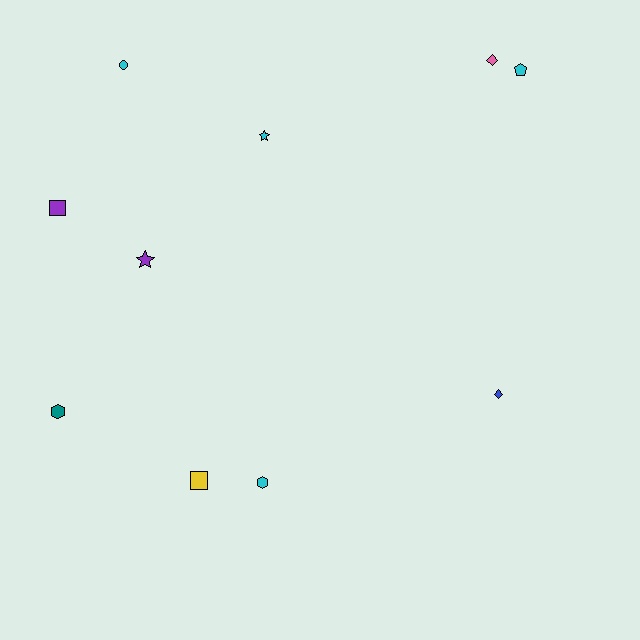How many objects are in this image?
There are 10 objects.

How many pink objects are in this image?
There is 1 pink object.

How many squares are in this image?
There are 2 squares.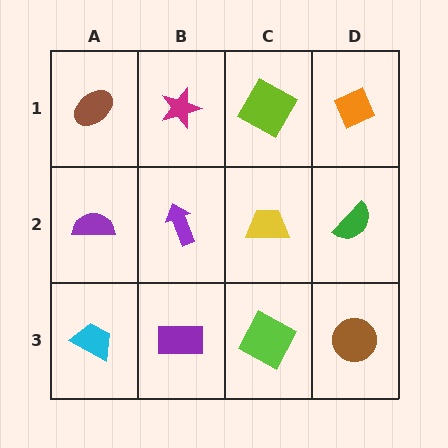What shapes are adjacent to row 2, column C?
A lime square (row 1, column C), a lime square (row 3, column C), a purple arrow (row 2, column B), a green semicircle (row 2, column D).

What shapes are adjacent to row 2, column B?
A magenta star (row 1, column B), a purple rectangle (row 3, column B), a purple semicircle (row 2, column A), a yellow trapezoid (row 2, column C).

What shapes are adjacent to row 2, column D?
An orange diamond (row 1, column D), a brown circle (row 3, column D), a yellow trapezoid (row 2, column C).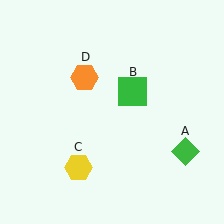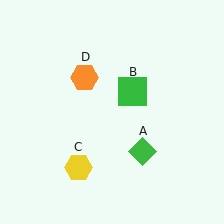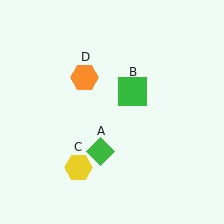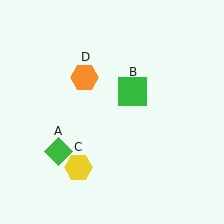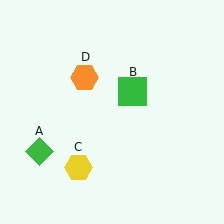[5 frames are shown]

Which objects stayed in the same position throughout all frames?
Green square (object B) and yellow hexagon (object C) and orange hexagon (object D) remained stationary.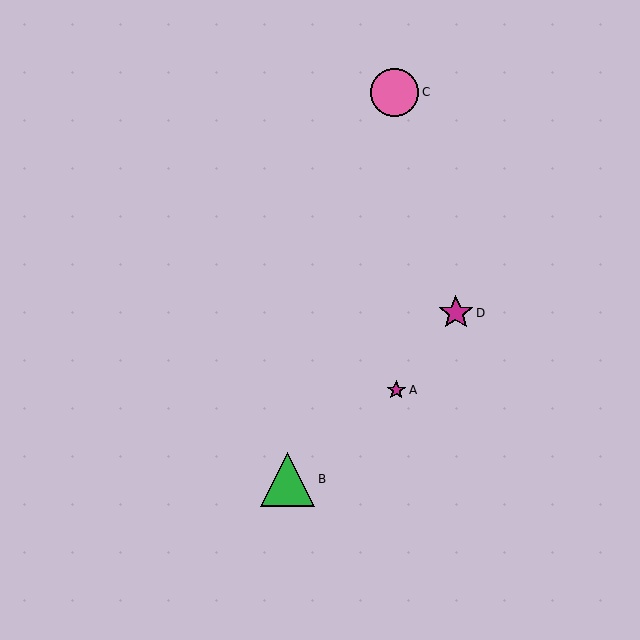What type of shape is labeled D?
Shape D is a magenta star.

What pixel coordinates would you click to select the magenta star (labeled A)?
Click at (396, 390) to select the magenta star A.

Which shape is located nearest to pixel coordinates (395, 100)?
The pink circle (labeled C) at (395, 92) is nearest to that location.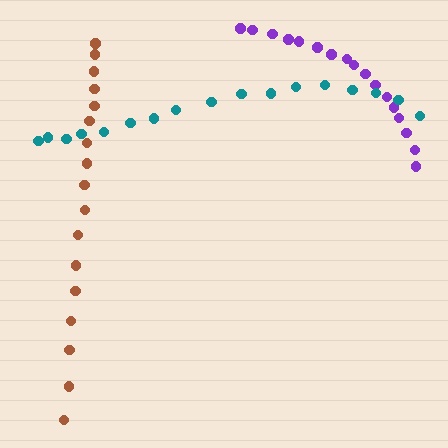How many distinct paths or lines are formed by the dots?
There are 3 distinct paths.